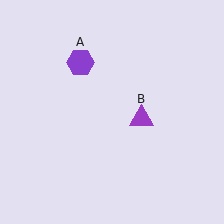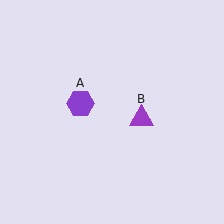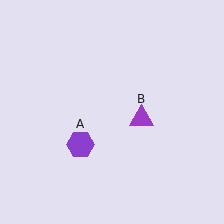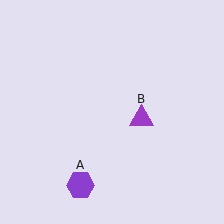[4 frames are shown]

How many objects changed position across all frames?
1 object changed position: purple hexagon (object A).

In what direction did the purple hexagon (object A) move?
The purple hexagon (object A) moved down.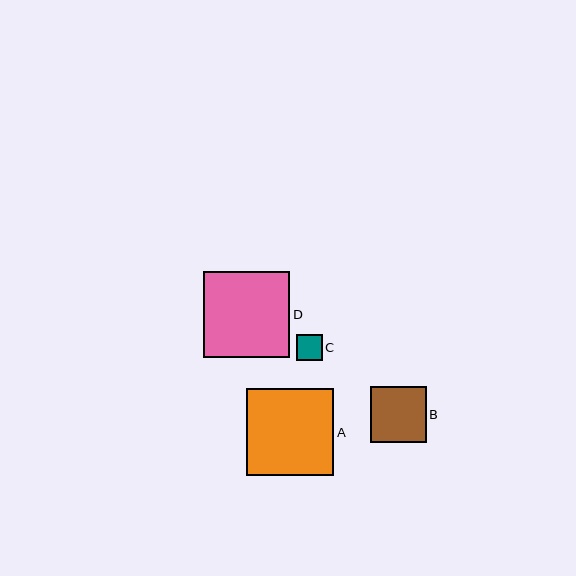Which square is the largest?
Square A is the largest with a size of approximately 87 pixels.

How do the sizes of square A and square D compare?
Square A and square D are approximately the same size.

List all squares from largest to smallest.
From largest to smallest: A, D, B, C.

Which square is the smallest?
Square C is the smallest with a size of approximately 25 pixels.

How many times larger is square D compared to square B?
Square D is approximately 1.5 times the size of square B.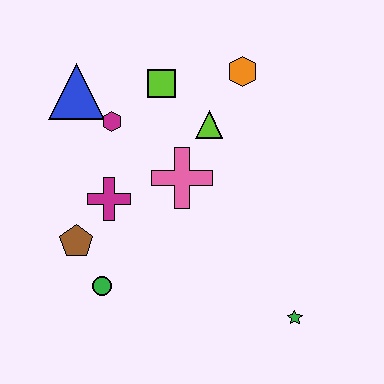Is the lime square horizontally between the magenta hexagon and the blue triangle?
No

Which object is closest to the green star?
The pink cross is closest to the green star.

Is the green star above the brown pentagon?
No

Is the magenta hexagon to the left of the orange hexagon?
Yes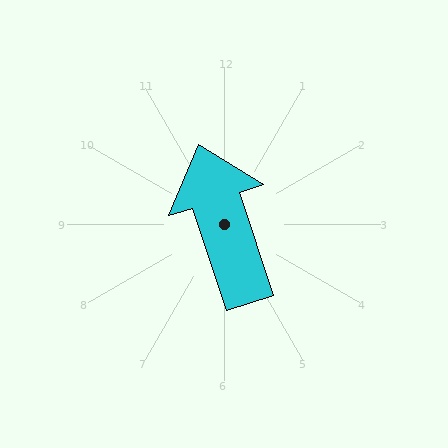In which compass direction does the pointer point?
North.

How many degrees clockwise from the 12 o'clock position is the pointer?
Approximately 342 degrees.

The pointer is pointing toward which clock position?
Roughly 11 o'clock.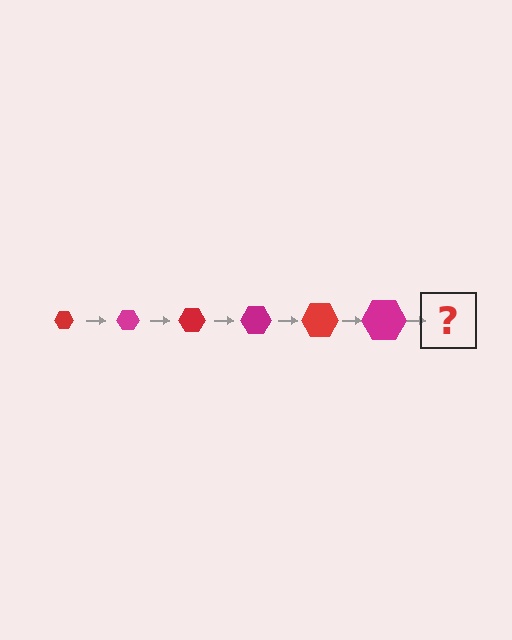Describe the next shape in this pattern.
It should be a red hexagon, larger than the previous one.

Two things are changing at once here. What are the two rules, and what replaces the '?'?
The two rules are that the hexagon grows larger each step and the color cycles through red and magenta. The '?' should be a red hexagon, larger than the previous one.